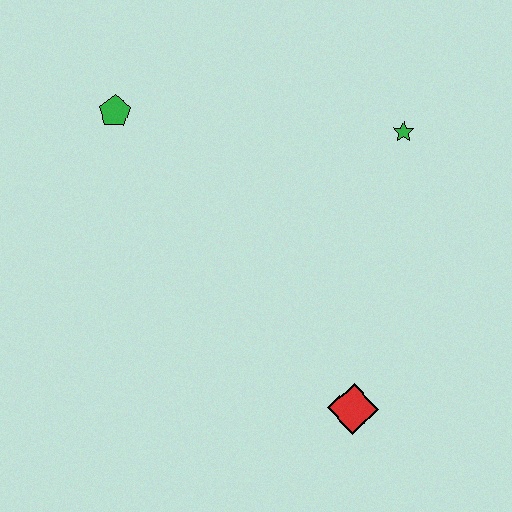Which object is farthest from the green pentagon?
The red diamond is farthest from the green pentagon.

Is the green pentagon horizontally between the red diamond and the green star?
No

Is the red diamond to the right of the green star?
No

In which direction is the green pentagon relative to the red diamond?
The green pentagon is above the red diamond.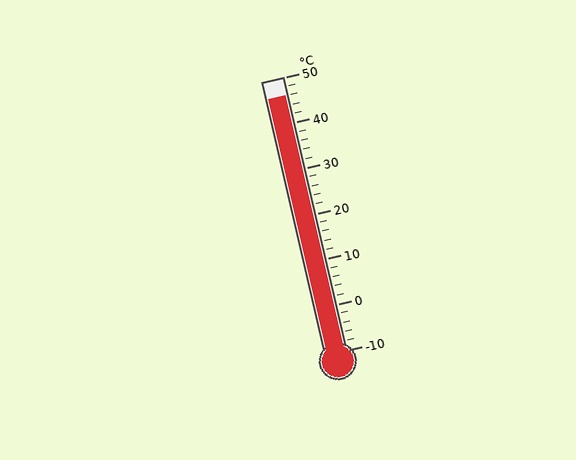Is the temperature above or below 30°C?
The temperature is above 30°C.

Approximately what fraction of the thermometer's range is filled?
The thermometer is filled to approximately 95% of its range.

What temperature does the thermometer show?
The thermometer shows approximately 46°C.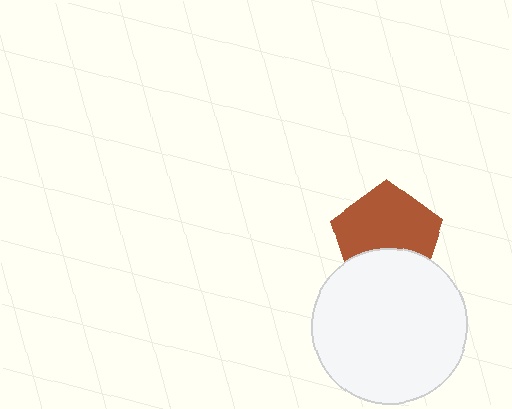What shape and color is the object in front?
The object in front is a white circle.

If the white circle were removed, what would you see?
You would see the complete brown pentagon.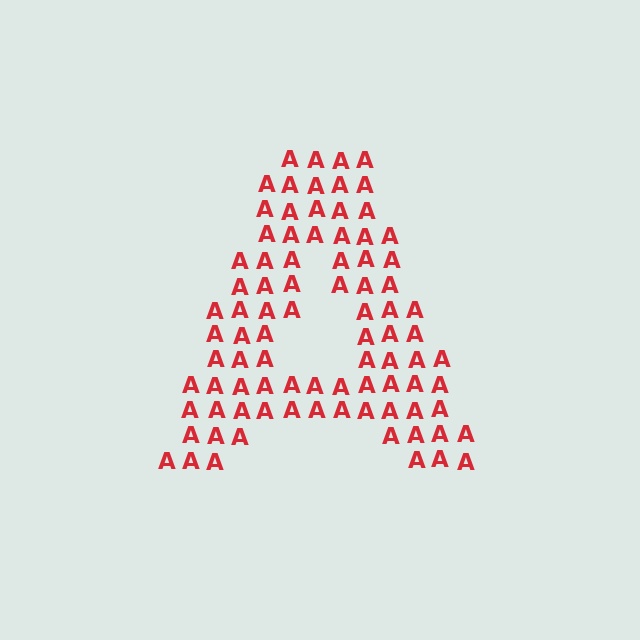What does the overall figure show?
The overall figure shows the letter A.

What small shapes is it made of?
It is made of small letter A's.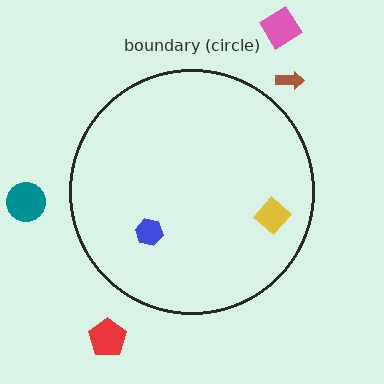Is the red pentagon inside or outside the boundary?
Outside.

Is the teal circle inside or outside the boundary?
Outside.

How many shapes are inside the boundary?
2 inside, 4 outside.